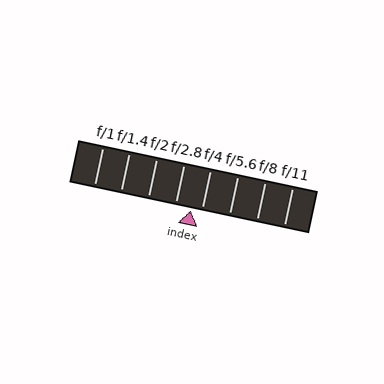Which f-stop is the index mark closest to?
The index mark is closest to f/4.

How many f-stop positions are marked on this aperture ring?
There are 8 f-stop positions marked.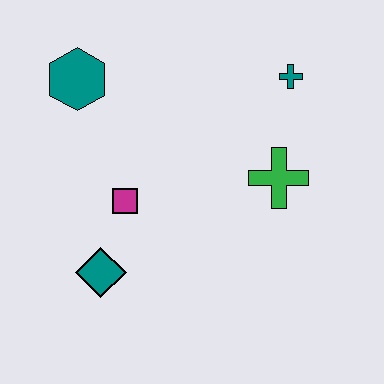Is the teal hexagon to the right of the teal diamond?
No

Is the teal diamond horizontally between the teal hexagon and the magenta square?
Yes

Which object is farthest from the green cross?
The teal hexagon is farthest from the green cross.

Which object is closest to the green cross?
The teal cross is closest to the green cross.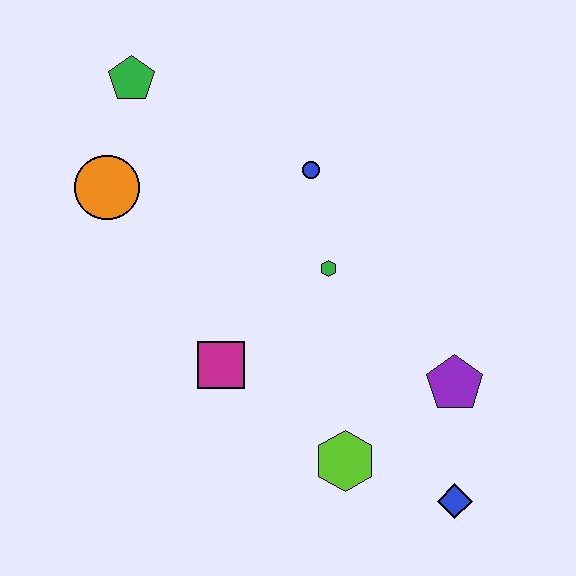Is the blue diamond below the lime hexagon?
Yes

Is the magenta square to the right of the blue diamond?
No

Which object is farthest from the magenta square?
The green pentagon is farthest from the magenta square.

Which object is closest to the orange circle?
The green pentagon is closest to the orange circle.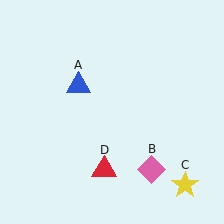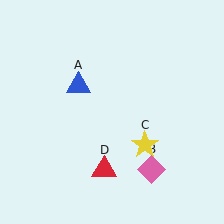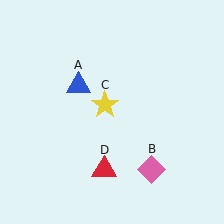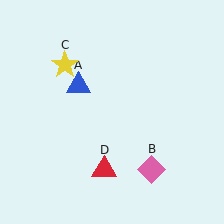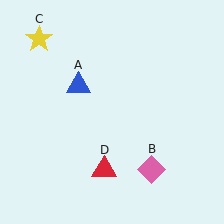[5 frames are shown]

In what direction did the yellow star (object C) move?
The yellow star (object C) moved up and to the left.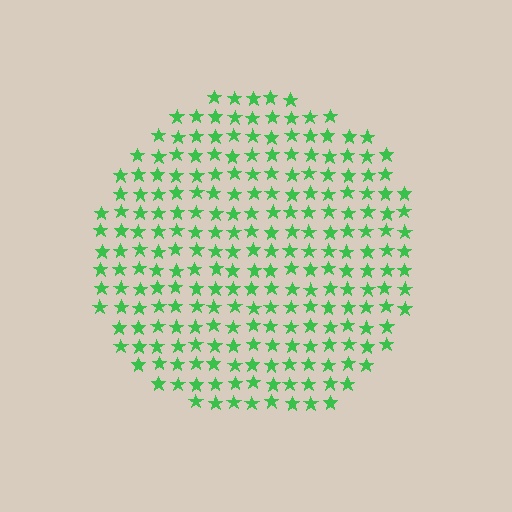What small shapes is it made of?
It is made of small stars.